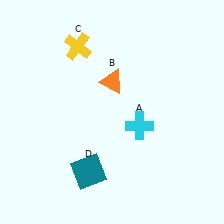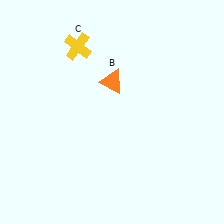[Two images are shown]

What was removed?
The teal square (D), the cyan cross (A) were removed in Image 2.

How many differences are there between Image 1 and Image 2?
There are 2 differences between the two images.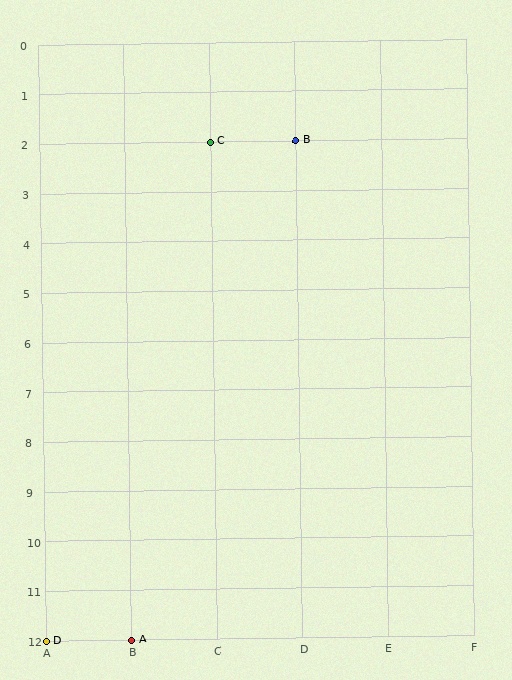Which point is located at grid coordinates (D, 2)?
Point B is at (D, 2).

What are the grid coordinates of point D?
Point D is at grid coordinates (A, 12).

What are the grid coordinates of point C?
Point C is at grid coordinates (C, 2).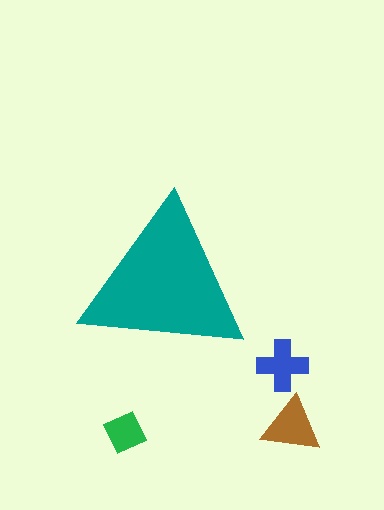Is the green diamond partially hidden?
No, the green diamond is fully visible.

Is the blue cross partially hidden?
No, the blue cross is fully visible.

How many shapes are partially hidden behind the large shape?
0 shapes are partially hidden.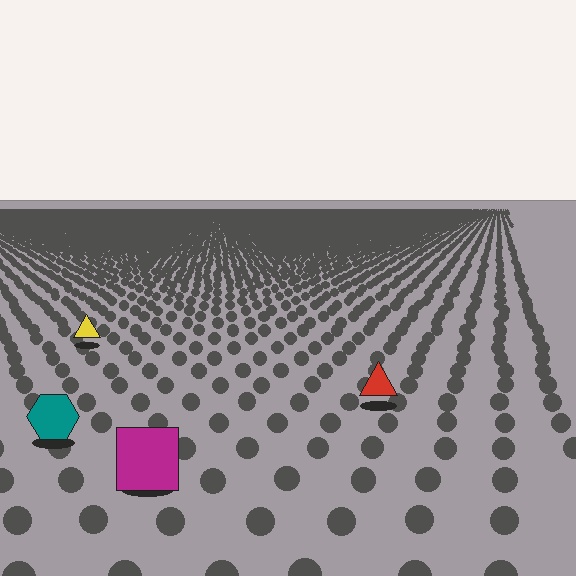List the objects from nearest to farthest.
From nearest to farthest: the magenta square, the teal hexagon, the red triangle, the yellow triangle.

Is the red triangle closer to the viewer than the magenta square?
No. The magenta square is closer — you can tell from the texture gradient: the ground texture is coarser near it.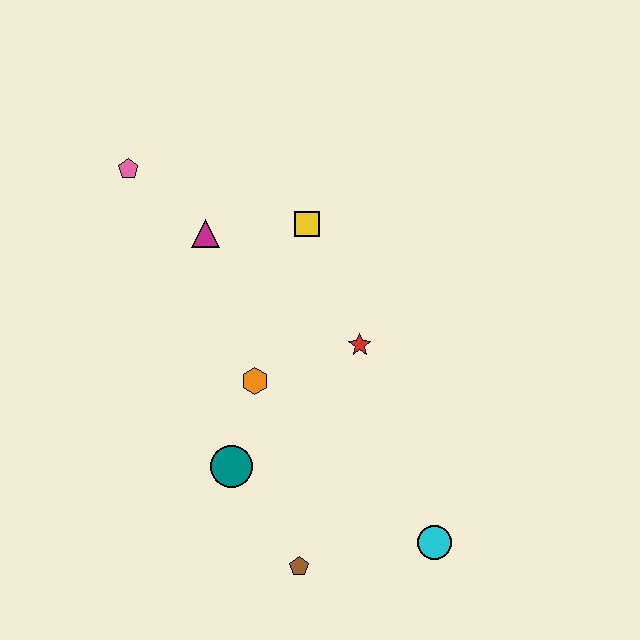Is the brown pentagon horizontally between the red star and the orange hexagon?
Yes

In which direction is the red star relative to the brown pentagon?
The red star is above the brown pentagon.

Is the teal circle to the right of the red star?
No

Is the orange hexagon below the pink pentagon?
Yes